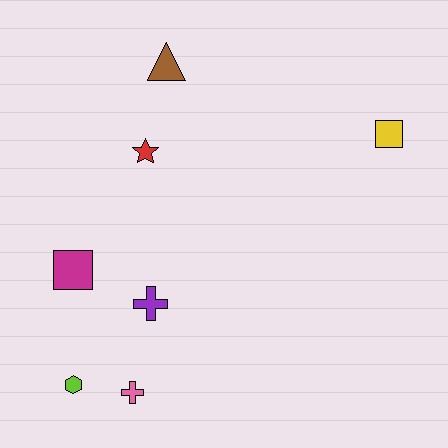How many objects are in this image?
There are 7 objects.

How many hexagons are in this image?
There is 1 hexagon.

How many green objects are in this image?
There are no green objects.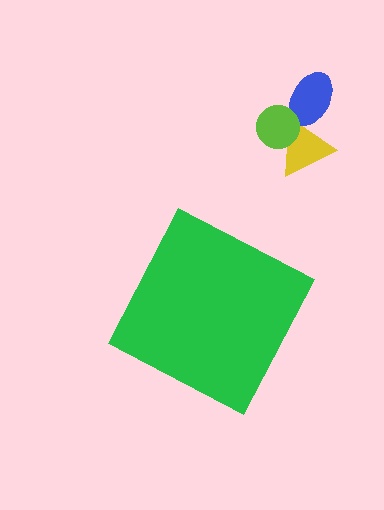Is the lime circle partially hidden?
No, the lime circle is fully visible.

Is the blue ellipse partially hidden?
No, the blue ellipse is fully visible.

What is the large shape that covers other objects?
A green diamond.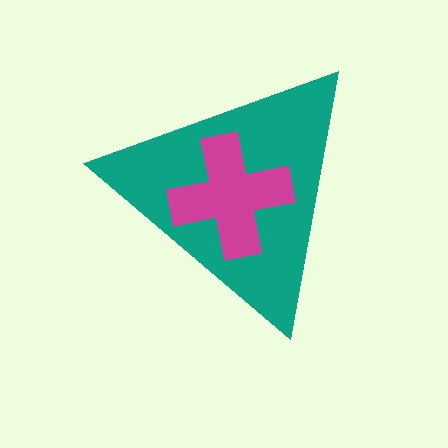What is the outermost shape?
The teal triangle.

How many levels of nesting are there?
2.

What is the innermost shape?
The magenta cross.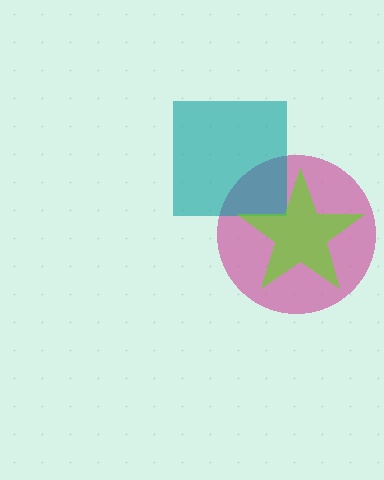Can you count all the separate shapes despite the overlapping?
Yes, there are 3 separate shapes.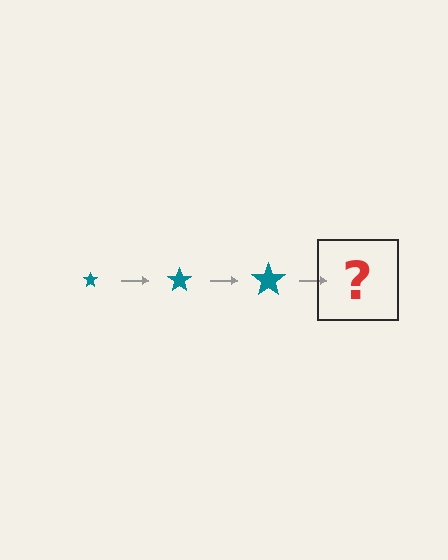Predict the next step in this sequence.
The next step is a teal star, larger than the previous one.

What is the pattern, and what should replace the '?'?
The pattern is that the star gets progressively larger each step. The '?' should be a teal star, larger than the previous one.